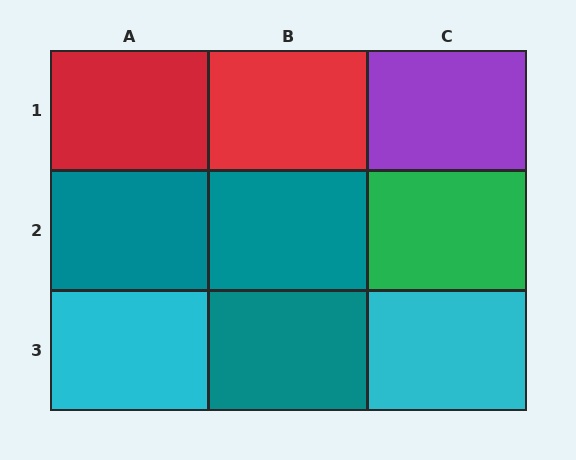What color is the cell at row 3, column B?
Teal.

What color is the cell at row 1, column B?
Red.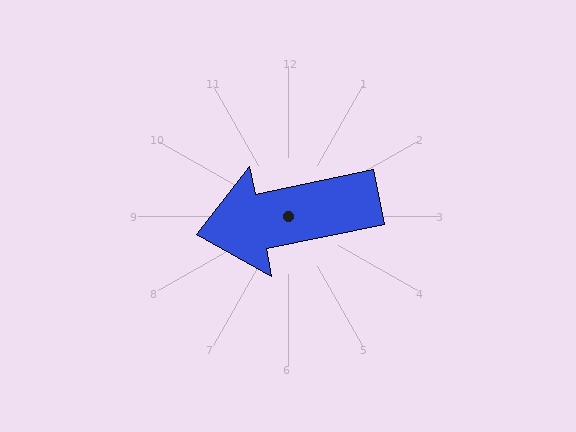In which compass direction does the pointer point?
West.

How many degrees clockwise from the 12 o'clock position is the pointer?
Approximately 258 degrees.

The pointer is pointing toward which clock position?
Roughly 9 o'clock.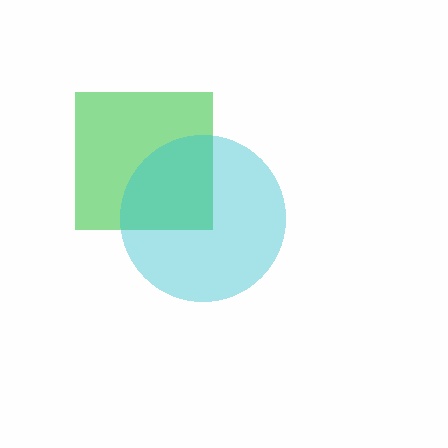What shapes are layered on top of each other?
The layered shapes are: a green square, a cyan circle.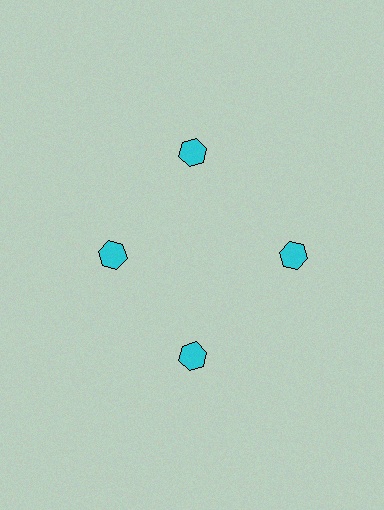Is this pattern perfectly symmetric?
No. The 4 cyan hexagons are arranged in a ring, but one element near the 9 o'clock position is pulled inward toward the center, breaking the 4-fold rotational symmetry.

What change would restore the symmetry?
The symmetry would be restored by moving it outward, back onto the ring so that all 4 hexagons sit at equal angles and equal distance from the center.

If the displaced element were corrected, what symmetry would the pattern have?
It would have 4-fold rotational symmetry — the pattern would map onto itself every 90 degrees.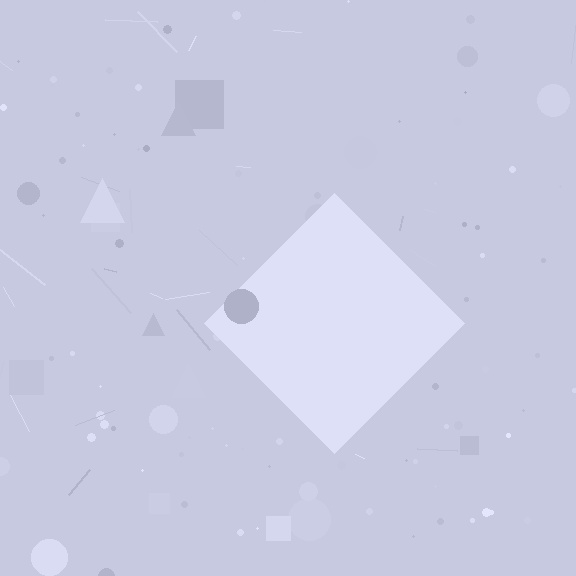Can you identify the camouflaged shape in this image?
The camouflaged shape is a diamond.